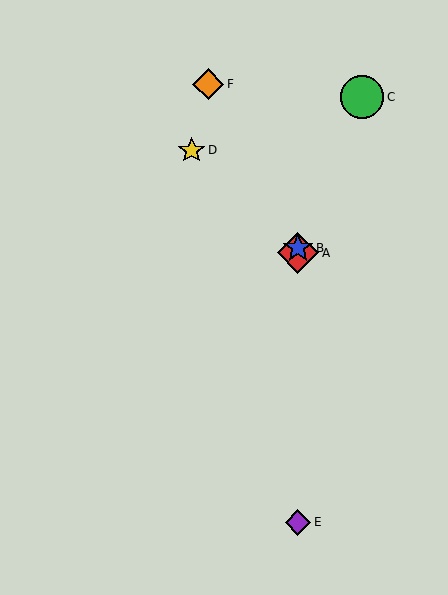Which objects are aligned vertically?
Objects A, B, E are aligned vertically.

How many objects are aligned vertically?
3 objects (A, B, E) are aligned vertically.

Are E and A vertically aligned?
Yes, both are at x≈298.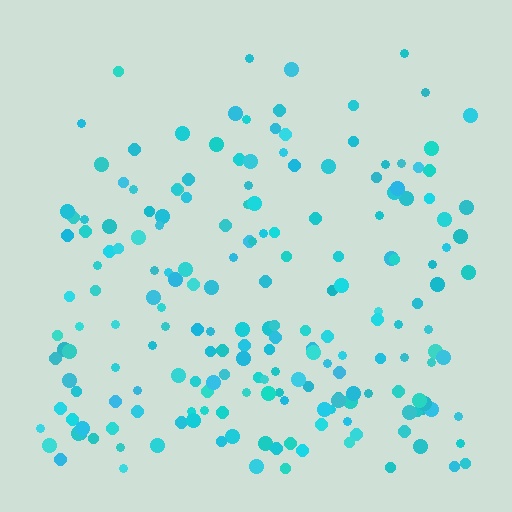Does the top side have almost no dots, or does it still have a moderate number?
Still a moderate number, just noticeably fewer than the bottom.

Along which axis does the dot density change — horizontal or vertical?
Vertical.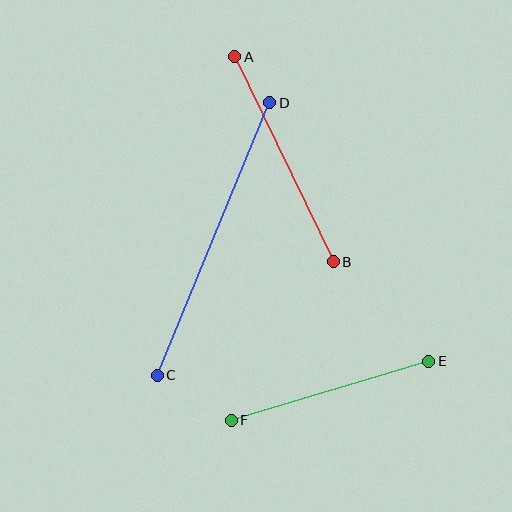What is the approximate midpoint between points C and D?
The midpoint is at approximately (213, 239) pixels.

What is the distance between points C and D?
The distance is approximately 295 pixels.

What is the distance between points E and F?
The distance is approximately 206 pixels.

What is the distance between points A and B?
The distance is approximately 228 pixels.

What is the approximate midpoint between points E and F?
The midpoint is at approximately (330, 391) pixels.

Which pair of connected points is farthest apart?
Points C and D are farthest apart.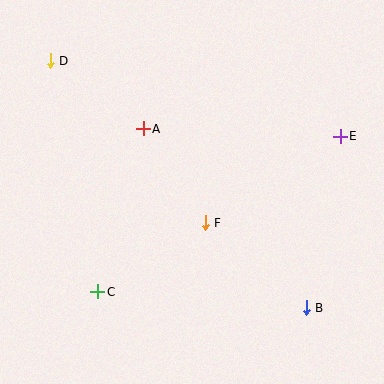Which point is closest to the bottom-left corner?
Point C is closest to the bottom-left corner.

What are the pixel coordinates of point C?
Point C is at (98, 292).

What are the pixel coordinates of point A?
Point A is at (143, 129).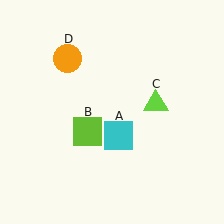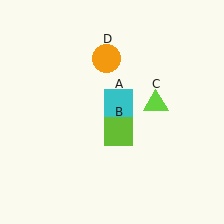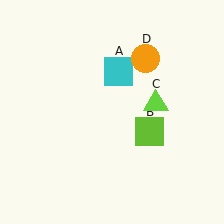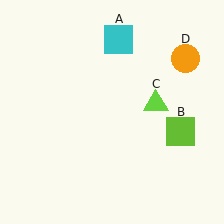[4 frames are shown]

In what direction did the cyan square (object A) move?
The cyan square (object A) moved up.